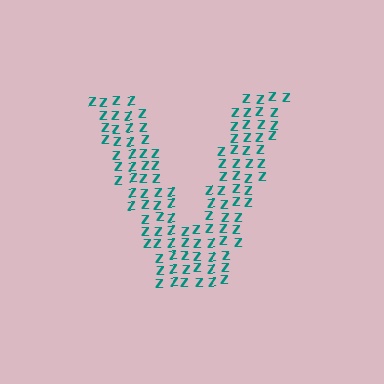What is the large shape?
The large shape is the letter V.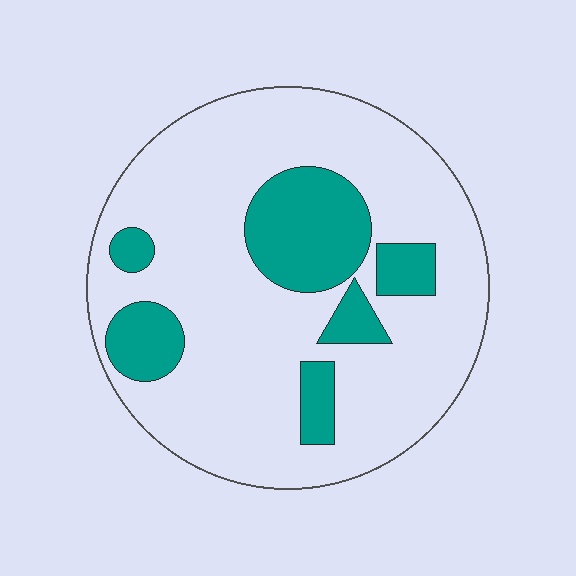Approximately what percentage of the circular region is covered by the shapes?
Approximately 20%.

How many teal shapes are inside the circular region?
6.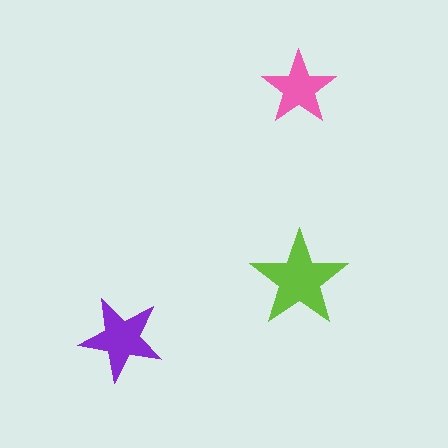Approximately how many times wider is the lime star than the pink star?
About 1.5 times wider.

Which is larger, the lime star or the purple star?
The lime one.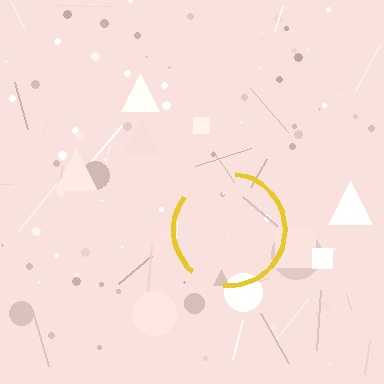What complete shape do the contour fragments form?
The contour fragments form a circle.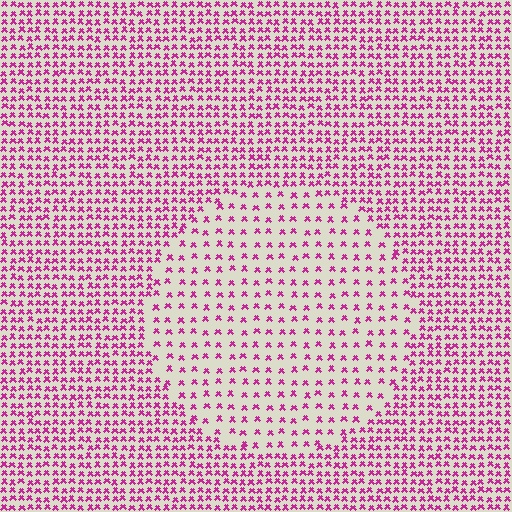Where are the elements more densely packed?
The elements are more densely packed outside the circle boundary.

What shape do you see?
I see a circle.